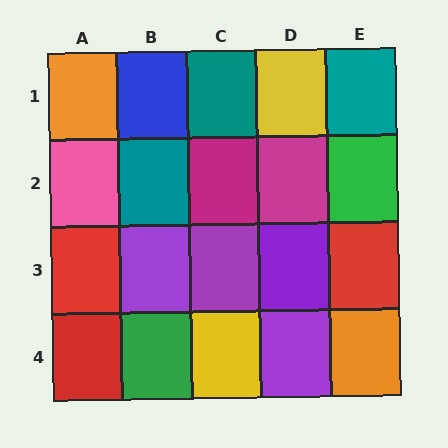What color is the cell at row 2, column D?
Magenta.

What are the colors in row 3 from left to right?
Red, purple, purple, purple, red.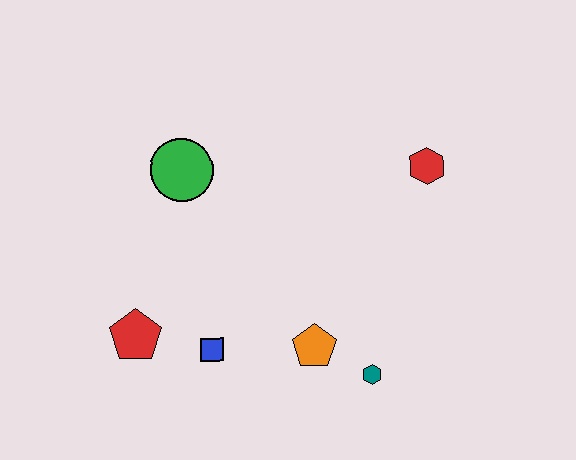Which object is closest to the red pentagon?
The blue square is closest to the red pentagon.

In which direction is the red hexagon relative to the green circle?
The red hexagon is to the right of the green circle.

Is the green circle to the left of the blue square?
Yes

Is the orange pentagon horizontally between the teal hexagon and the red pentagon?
Yes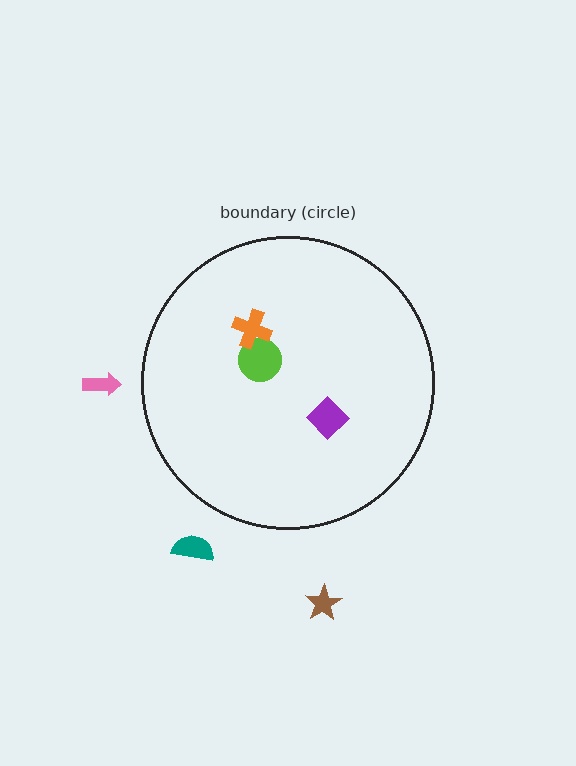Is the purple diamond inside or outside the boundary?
Inside.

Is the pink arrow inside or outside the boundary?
Outside.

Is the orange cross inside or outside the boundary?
Inside.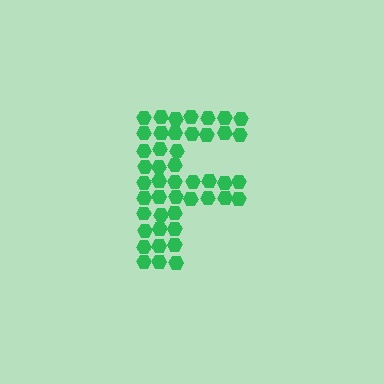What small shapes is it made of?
It is made of small hexagons.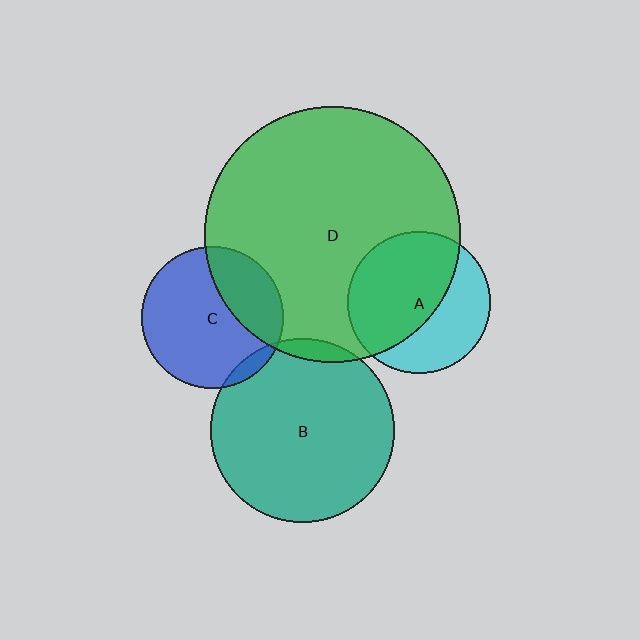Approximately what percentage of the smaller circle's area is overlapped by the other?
Approximately 30%.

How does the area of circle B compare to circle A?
Approximately 1.7 times.